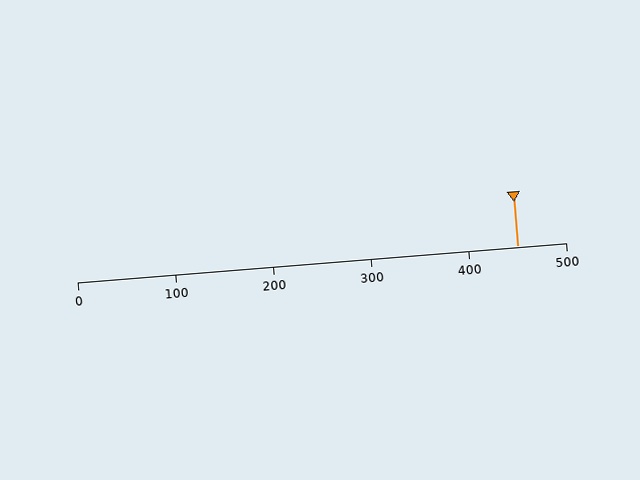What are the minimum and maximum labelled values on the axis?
The axis runs from 0 to 500.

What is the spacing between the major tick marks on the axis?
The major ticks are spaced 100 apart.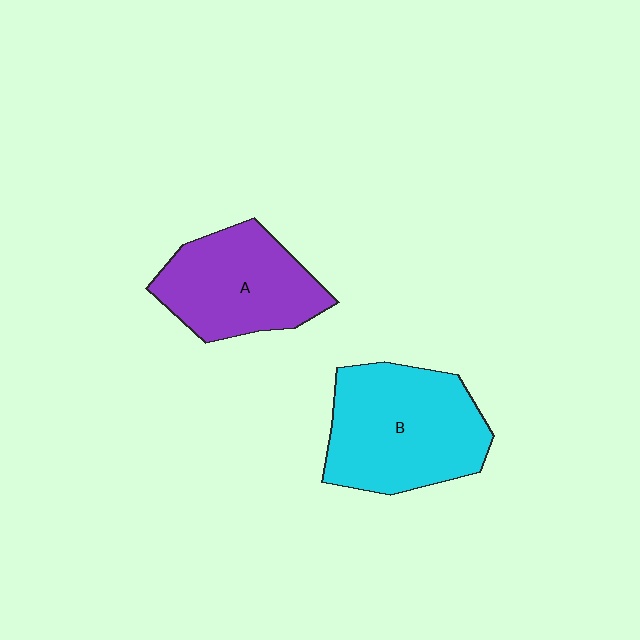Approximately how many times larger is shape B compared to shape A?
Approximately 1.2 times.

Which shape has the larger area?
Shape B (cyan).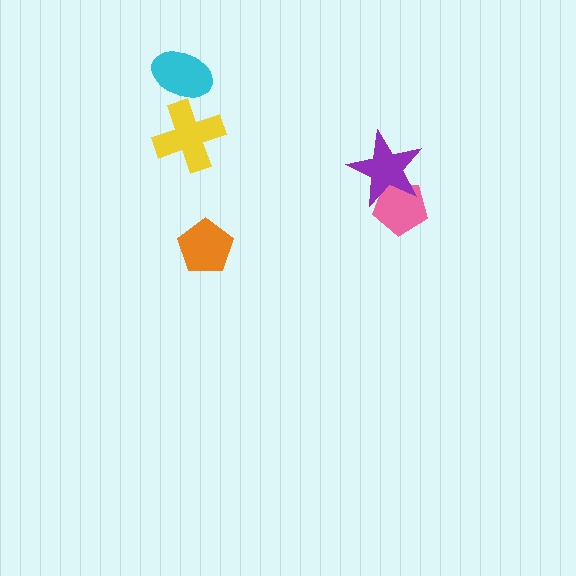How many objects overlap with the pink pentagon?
1 object overlaps with the pink pentagon.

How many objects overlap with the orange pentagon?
0 objects overlap with the orange pentagon.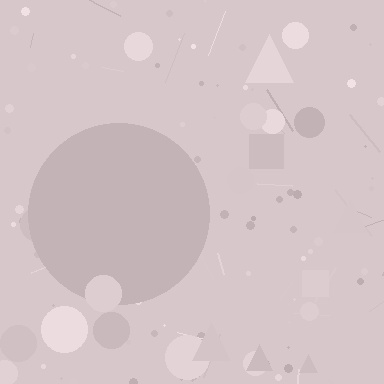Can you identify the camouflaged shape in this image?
The camouflaged shape is a circle.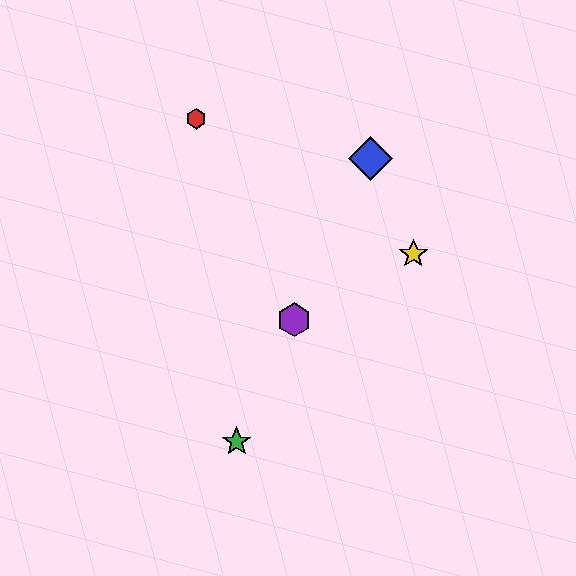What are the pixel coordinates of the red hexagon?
The red hexagon is at (196, 119).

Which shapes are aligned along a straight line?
The blue diamond, the green star, the purple hexagon are aligned along a straight line.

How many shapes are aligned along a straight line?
3 shapes (the blue diamond, the green star, the purple hexagon) are aligned along a straight line.